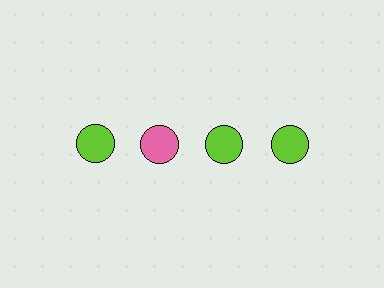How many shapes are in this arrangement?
There are 4 shapes arranged in a grid pattern.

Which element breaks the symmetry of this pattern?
The pink circle in the top row, second from left column breaks the symmetry. All other shapes are lime circles.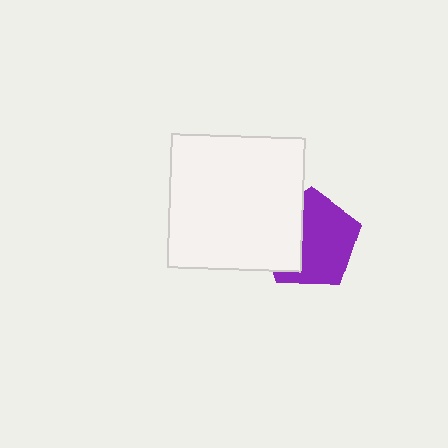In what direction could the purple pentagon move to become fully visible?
The purple pentagon could move right. That would shift it out from behind the white square entirely.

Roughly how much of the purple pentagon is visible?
About half of it is visible (roughly 64%).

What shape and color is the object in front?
The object in front is a white square.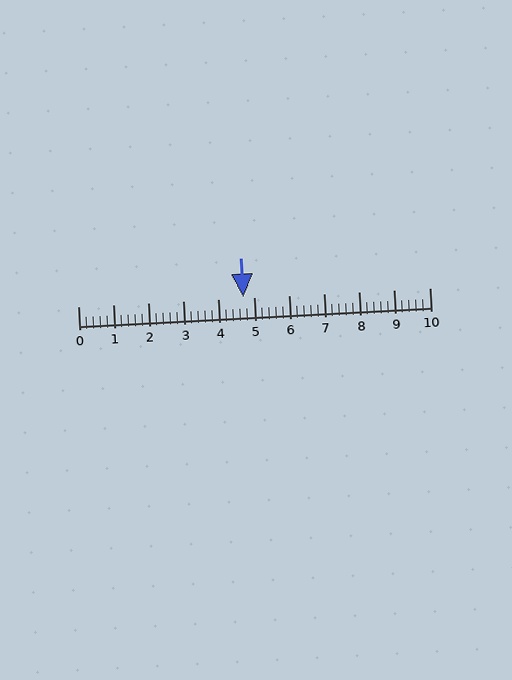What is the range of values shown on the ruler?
The ruler shows values from 0 to 10.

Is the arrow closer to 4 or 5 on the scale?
The arrow is closer to 5.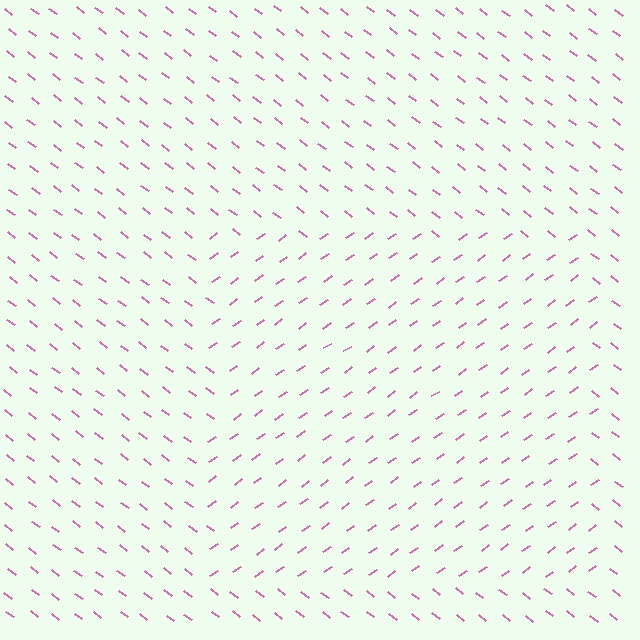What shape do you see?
I see a rectangle.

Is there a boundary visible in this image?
Yes, there is a texture boundary formed by a change in line orientation.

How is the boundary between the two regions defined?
The boundary is defined purely by a change in line orientation (approximately 73 degrees difference). All lines are the same color and thickness.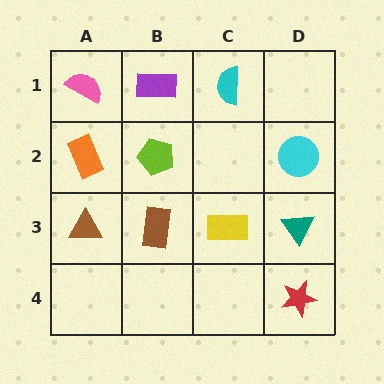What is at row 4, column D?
A red star.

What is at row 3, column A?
A brown triangle.